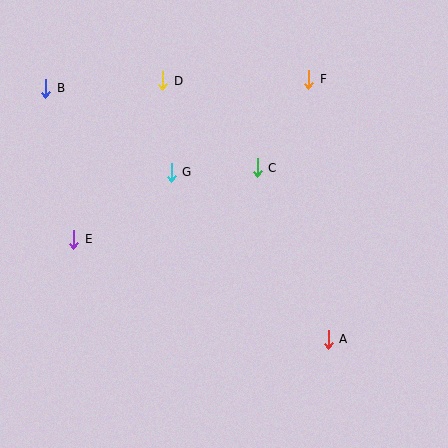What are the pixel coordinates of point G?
Point G is at (171, 172).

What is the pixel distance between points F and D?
The distance between F and D is 146 pixels.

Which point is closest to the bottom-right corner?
Point A is closest to the bottom-right corner.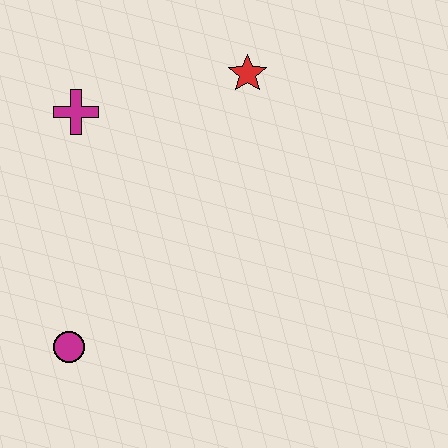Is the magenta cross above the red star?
No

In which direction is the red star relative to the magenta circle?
The red star is above the magenta circle.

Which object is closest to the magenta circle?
The magenta cross is closest to the magenta circle.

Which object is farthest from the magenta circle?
The red star is farthest from the magenta circle.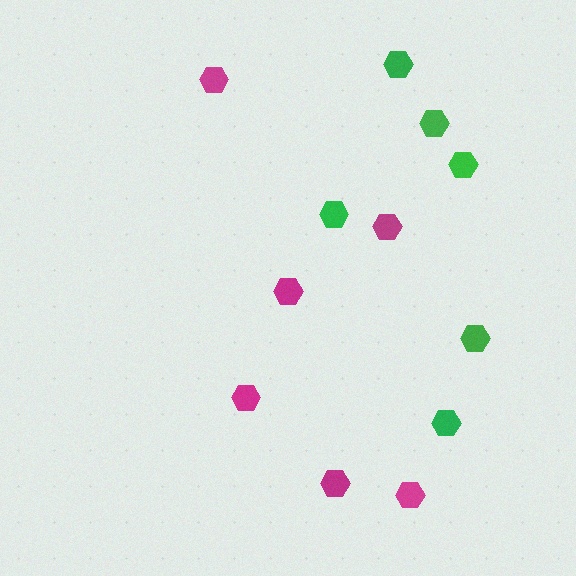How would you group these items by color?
There are 2 groups: one group of green hexagons (6) and one group of magenta hexagons (6).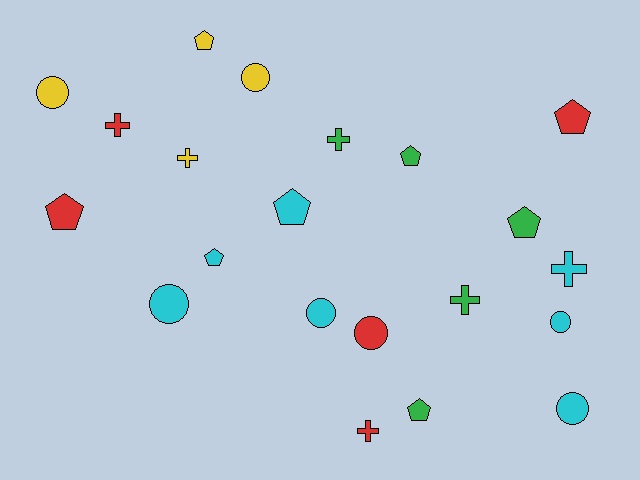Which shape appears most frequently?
Pentagon, with 8 objects.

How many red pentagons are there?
There are 2 red pentagons.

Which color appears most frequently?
Cyan, with 7 objects.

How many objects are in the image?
There are 21 objects.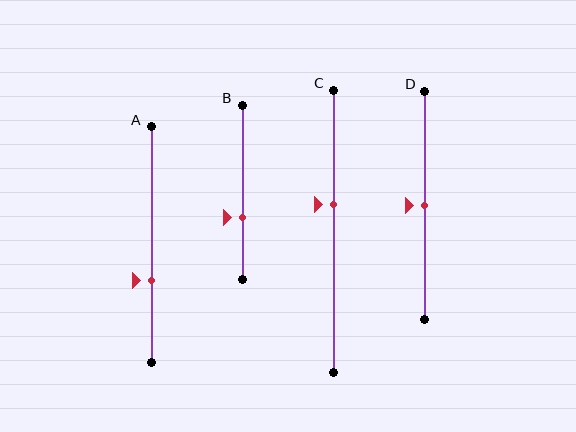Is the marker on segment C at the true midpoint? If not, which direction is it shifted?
No, the marker on segment C is shifted upward by about 9% of the segment length.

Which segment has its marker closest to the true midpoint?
Segment D has its marker closest to the true midpoint.